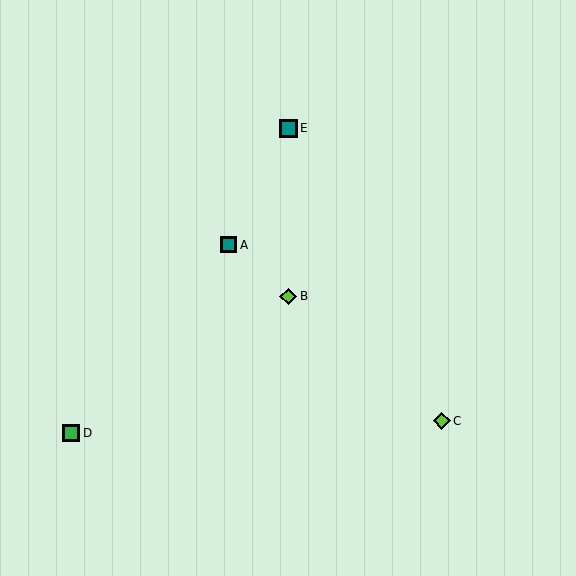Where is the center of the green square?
The center of the green square is at (71, 433).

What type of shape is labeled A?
Shape A is a teal square.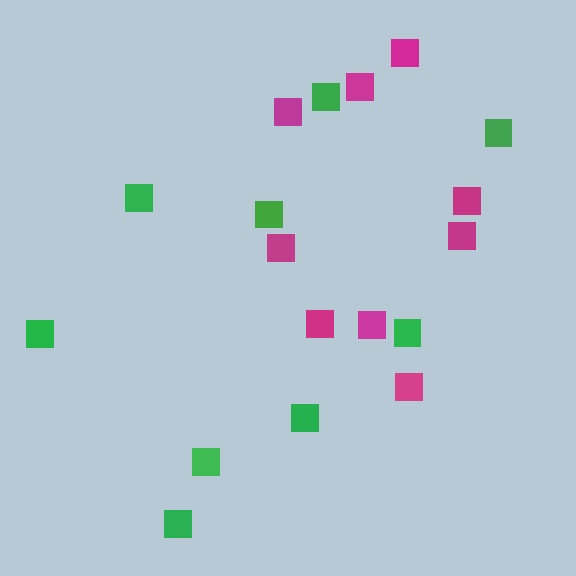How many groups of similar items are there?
There are 2 groups: one group of green squares (9) and one group of magenta squares (9).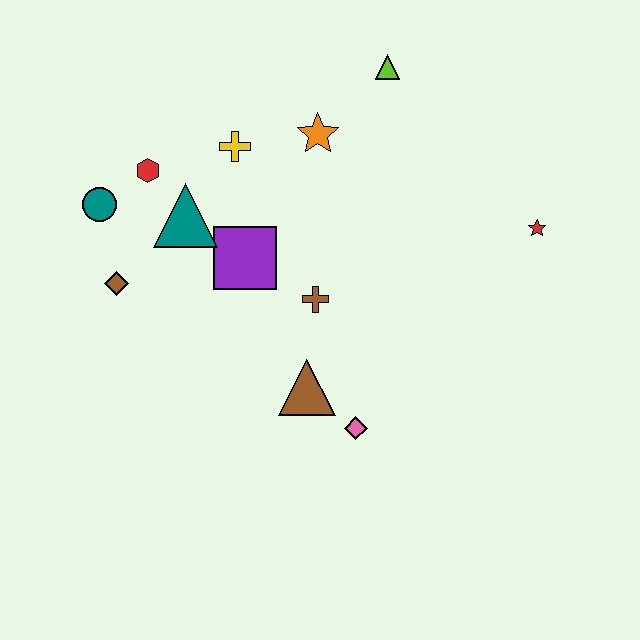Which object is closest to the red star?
The lime triangle is closest to the red star.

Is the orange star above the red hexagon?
Yes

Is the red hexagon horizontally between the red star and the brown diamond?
Yes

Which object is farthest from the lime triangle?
The pink diamond is farthest from the lime triangle.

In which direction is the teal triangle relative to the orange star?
The teal triangle is to the left of the orange star.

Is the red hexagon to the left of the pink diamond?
Yes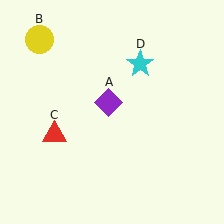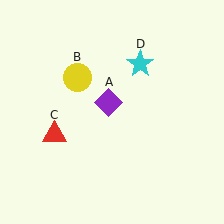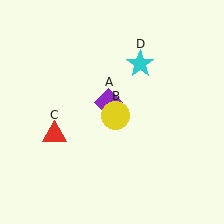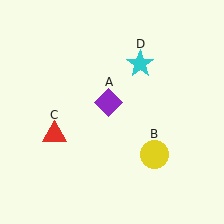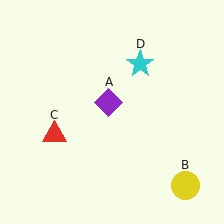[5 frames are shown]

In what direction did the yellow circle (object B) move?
The yellow circle (object B) moved down and to the right.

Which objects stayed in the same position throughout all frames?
Purple diamond (object A) and red triangle (object C) and cyan star (object D) remained stationary.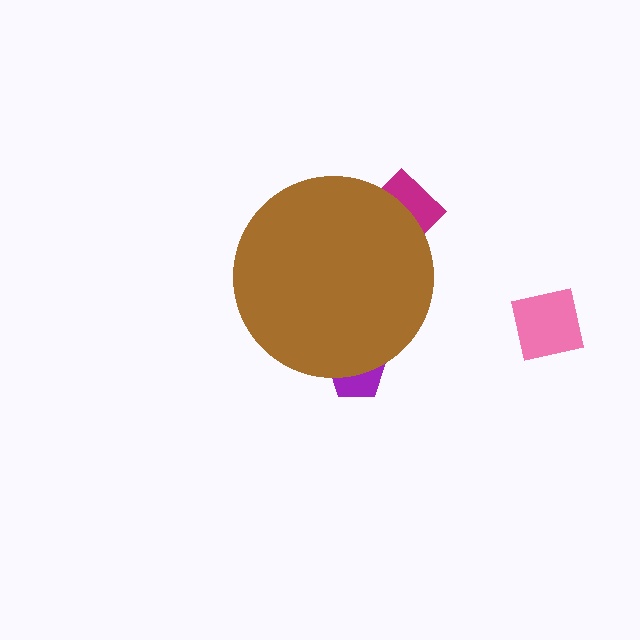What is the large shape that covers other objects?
A brown circle.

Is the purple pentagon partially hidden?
Yes, the purple pentagon is partially hidden behind the brown circle.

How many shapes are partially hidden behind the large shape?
2 shapes are partially hidden.